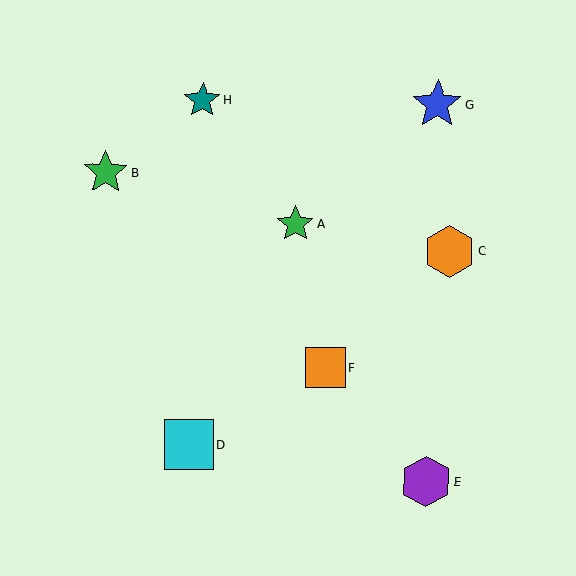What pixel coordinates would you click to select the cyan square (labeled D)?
Click at (188, 444) to select the cyan square D.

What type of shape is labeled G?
Shape G is a blue star.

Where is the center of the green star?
The center of the green star is at (106, 172).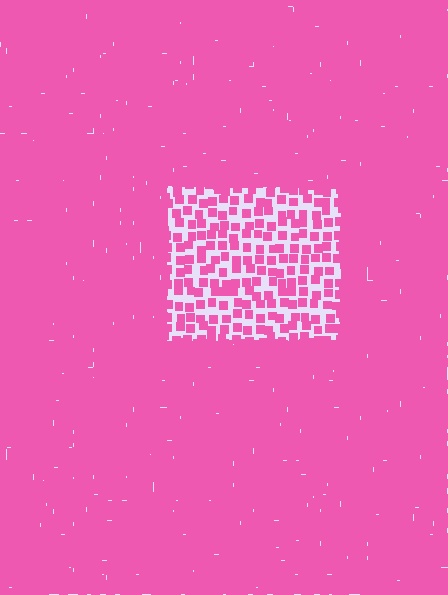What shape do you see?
I see a rectangle.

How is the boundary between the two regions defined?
The boundary is defined by a change in element density (approximately 3.0x ratio). All elements are the same color, size, and shape.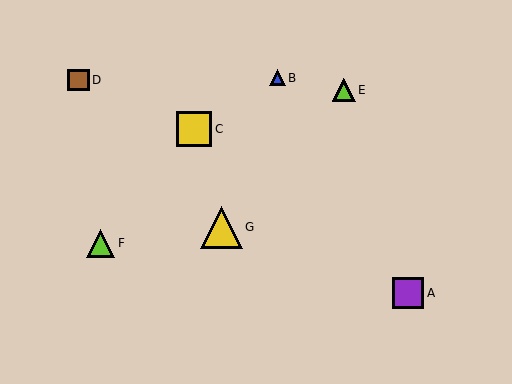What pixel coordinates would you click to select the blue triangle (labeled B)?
Click at (277, 78) to select the blue triangle B.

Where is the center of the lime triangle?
The center of the lime triangle is at (344, 90).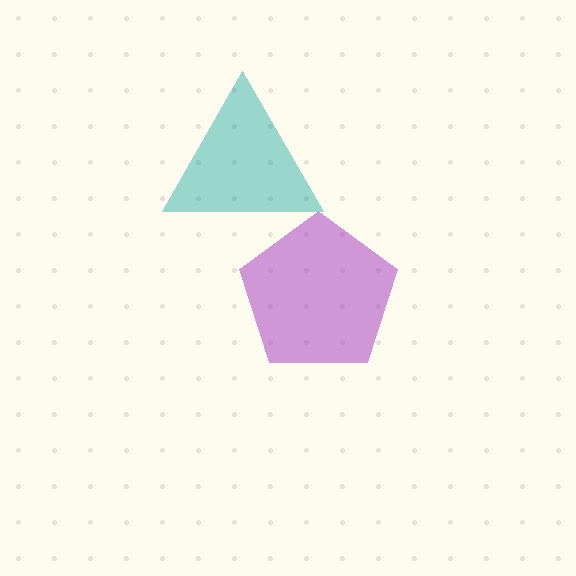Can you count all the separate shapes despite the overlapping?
Yes, there are 2 separate shapes.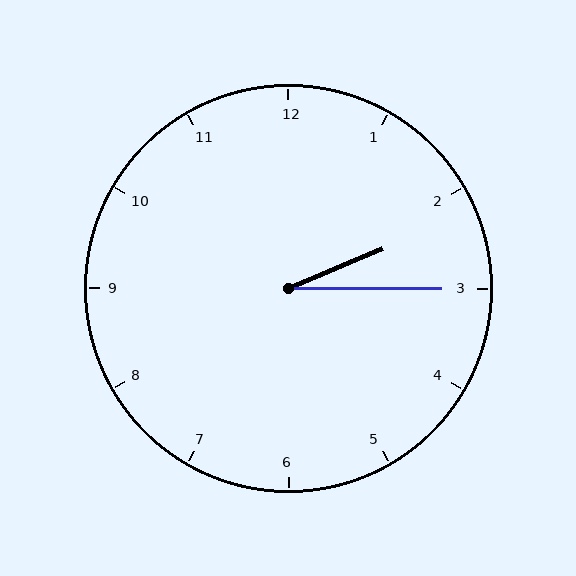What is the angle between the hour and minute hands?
Approximately 22 degrees.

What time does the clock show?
2:15.